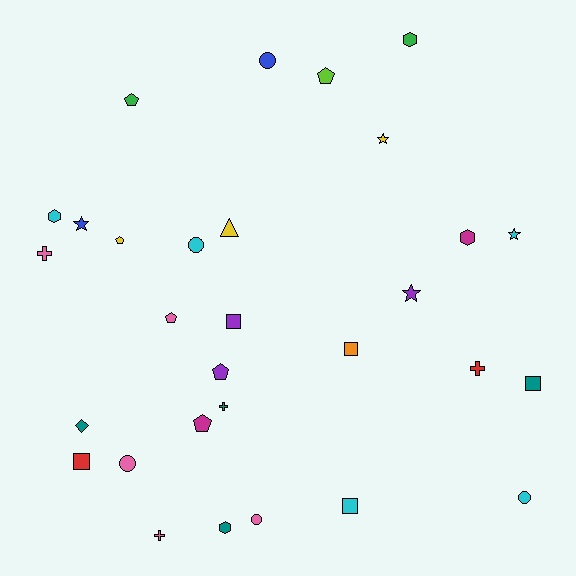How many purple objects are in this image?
There are 3 purple objects.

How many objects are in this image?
There are 30 objects.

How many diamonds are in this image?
There is 1 diamond.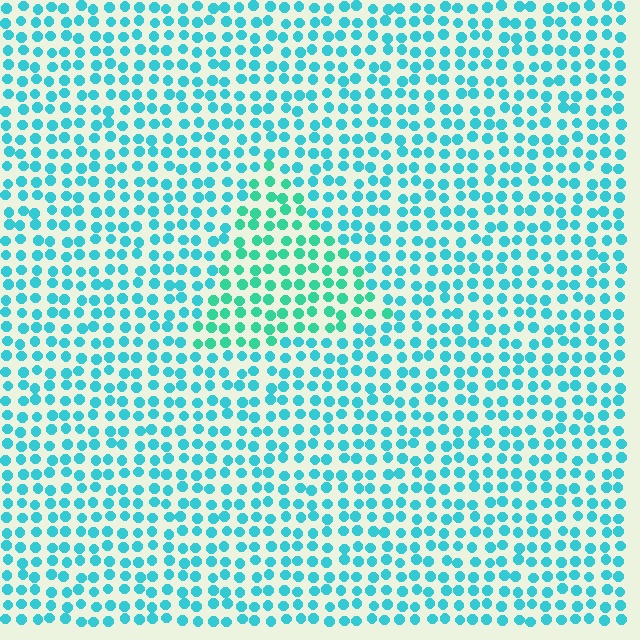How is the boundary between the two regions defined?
The boundary is defined purely by a slight shift in hue (about 26 degrees). Spacing, size, and orientation are identical on both sides.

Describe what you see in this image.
The image is filled with small cyan elements in a uniform arrangement. A triangle-shaped region is visible where the elements are tinted to a slightly different hue, forming a subtle color boundary.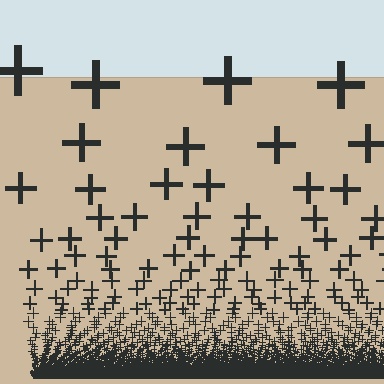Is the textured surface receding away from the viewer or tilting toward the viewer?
The surface appears to tilt toward the viewer. Texture elements get larger and sparser toward the top.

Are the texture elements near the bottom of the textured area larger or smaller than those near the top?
Smaller. The gradient is inverted — elements near the bottom are smaller and denser.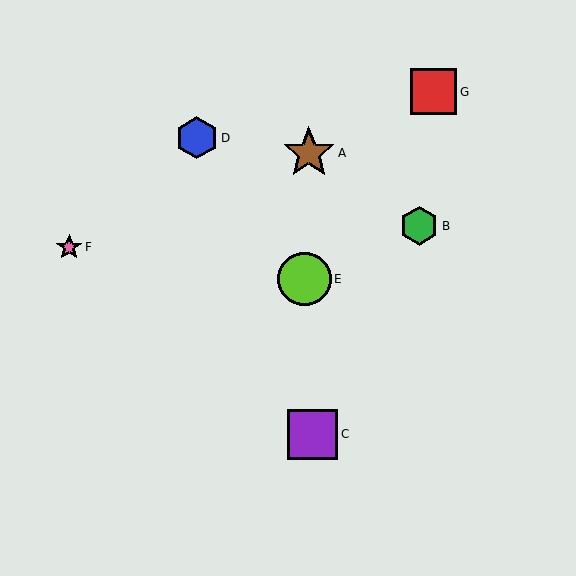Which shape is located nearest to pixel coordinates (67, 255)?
The pink star (labeled F) at (69, 247) is nearest to that location.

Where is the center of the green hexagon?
The center of the green hexagon is at (419, 226).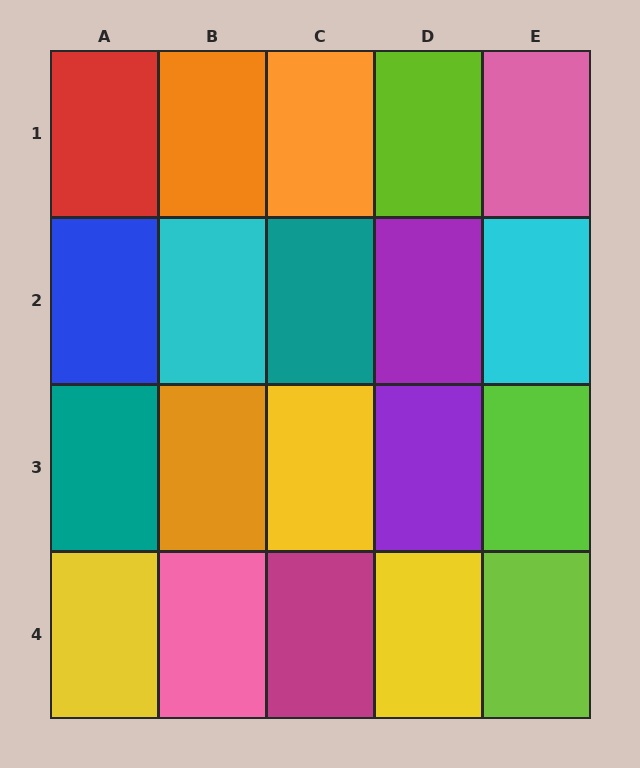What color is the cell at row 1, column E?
Pink.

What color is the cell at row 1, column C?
Orange.